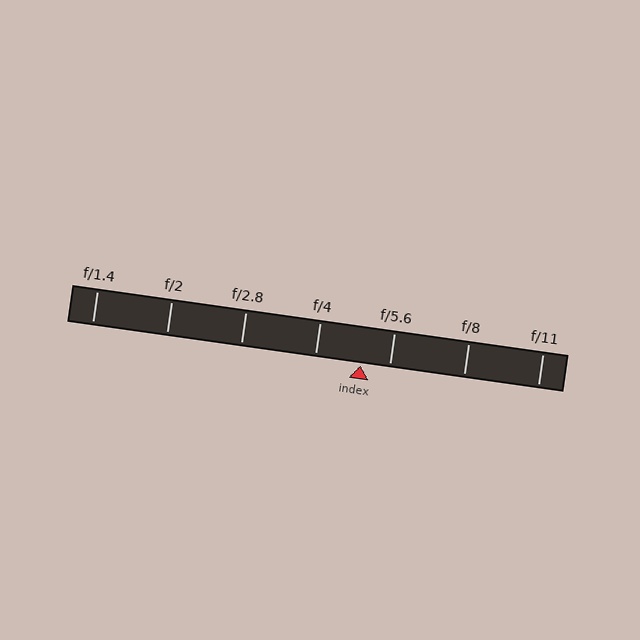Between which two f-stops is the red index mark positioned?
The index mark is between f/4 and f/5.6.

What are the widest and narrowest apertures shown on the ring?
The widest aperture shown is f/1.4 and the narrowest is f/11.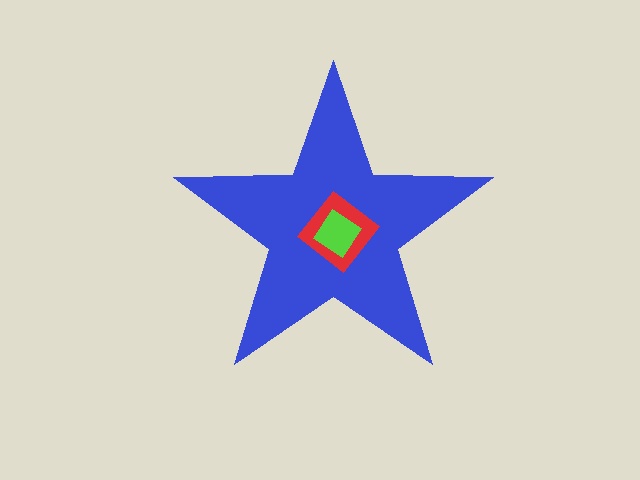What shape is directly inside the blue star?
The red diamond.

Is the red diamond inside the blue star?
Yes.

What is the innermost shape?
The lime diamond.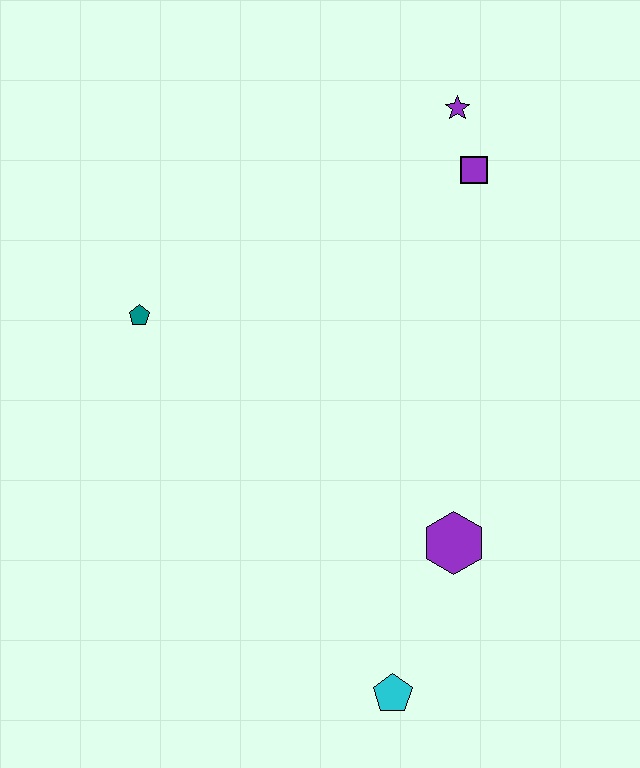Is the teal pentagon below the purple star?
Yes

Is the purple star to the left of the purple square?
Yes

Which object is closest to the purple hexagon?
The cyan pentagon is closest to the purple hexagon.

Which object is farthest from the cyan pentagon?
The purple star is farthest from the cyan pentagon.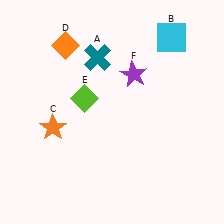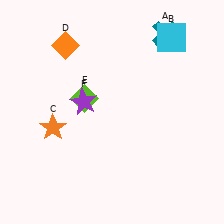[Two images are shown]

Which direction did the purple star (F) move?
The purple star (F) moved left.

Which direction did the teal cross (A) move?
The teal cross (A) moved right.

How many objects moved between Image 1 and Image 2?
2 objects moved between the two images.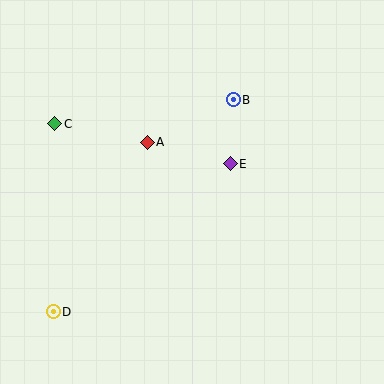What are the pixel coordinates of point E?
Point E is at (230, 164).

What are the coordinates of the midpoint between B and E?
The midpoint between B and E is at (232, 132).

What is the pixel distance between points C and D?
The distance between C and D is 188 pixels.